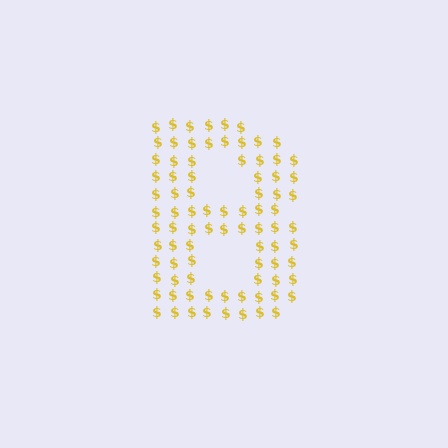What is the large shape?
The large shape is the letter B.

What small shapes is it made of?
It is made of small dollar signs.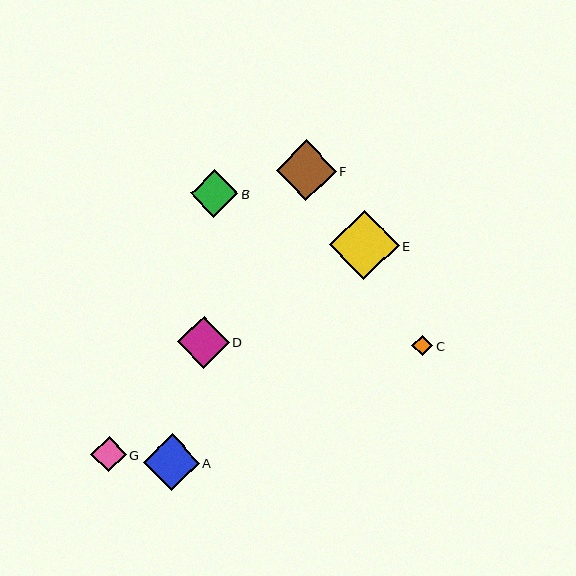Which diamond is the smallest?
Diamond C is the smallest with a size of approximately 21 pixels.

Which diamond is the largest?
Diamond E is the largest with a size of approximately 70 pixels.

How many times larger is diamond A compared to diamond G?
Diamond A is approximately 1.6 times the size of diamond G.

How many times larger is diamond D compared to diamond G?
Diamond D is approximately 1.5 times the size of diamond G.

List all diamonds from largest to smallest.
From largest to smallest: E, F, A, D, B, G, C.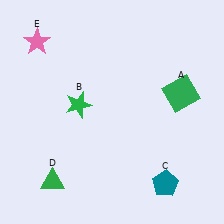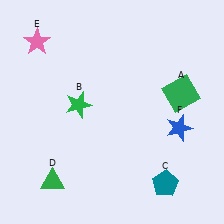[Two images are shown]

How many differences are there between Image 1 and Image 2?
There is 1 difference between the two images.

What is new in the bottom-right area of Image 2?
A blue star (F) was added in the bottom-right area of Image 2.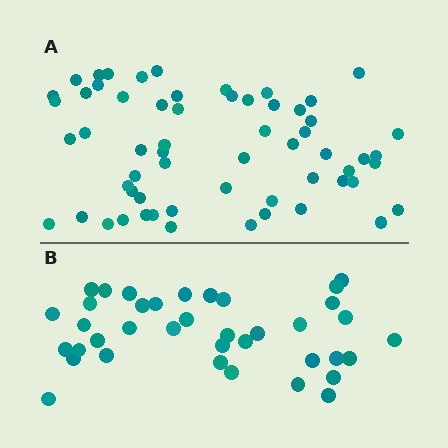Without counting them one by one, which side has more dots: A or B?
Region A (the top region) has more dots.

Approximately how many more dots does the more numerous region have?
Region A has approximately 20 more dots than region B.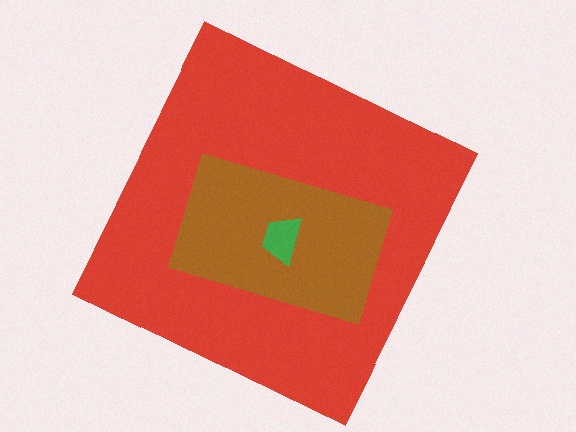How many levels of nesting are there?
3.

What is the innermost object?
The green trapezoid.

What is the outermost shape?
The red square.